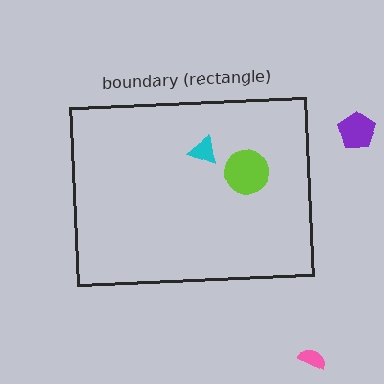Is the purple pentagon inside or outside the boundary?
Outside.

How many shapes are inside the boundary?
2 inside, 2 outside.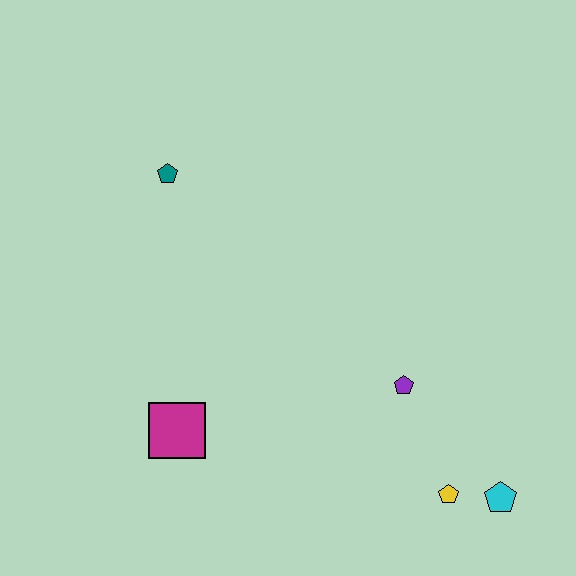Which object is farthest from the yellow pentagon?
The teal pentagon is farthest from the yellow pentagon.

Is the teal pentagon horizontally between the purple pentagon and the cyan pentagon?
No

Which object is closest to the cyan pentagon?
The yellow pentagon is closest to the cyan pentagon.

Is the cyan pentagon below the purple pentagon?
Yes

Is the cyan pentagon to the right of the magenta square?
Yes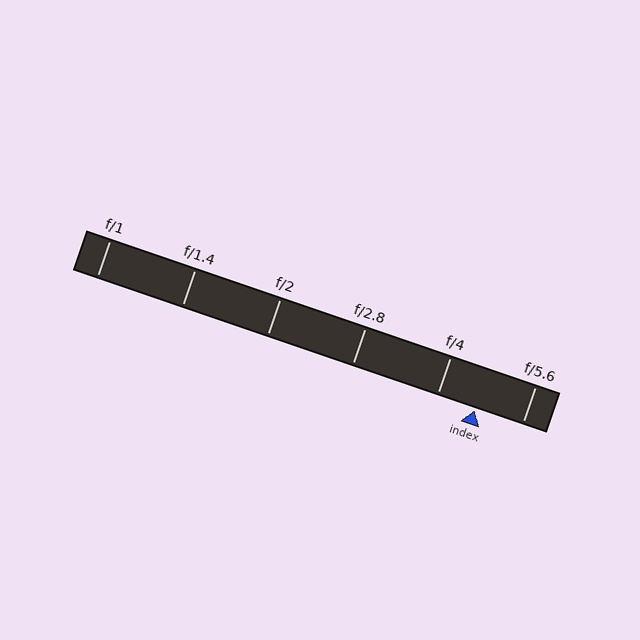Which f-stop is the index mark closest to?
The index mark is closest to f/4.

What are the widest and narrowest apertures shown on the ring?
The widest aperture shown is f/1 and the narrowest is f/5.6.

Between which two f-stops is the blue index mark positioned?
The index mark is between f/4 and f/5.6.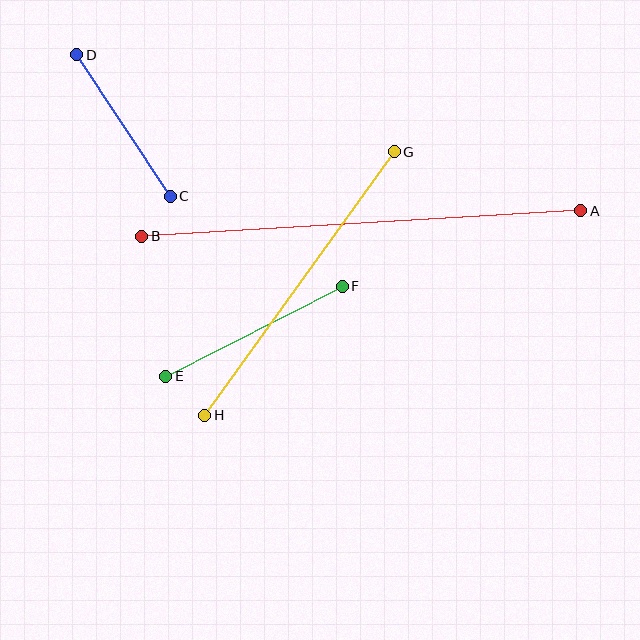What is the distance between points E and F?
The distance is approximately 198 pixels.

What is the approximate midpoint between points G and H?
The midpoint is at approximately (300, 284) pixels.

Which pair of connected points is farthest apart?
Points A and B are farthest apart.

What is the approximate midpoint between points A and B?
The midpoint is at approximately (361, 224) pixels.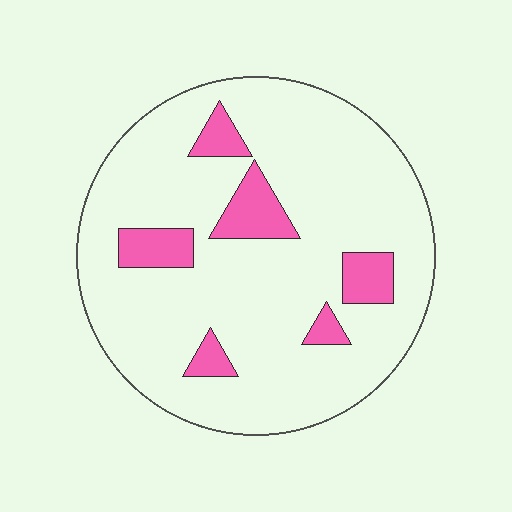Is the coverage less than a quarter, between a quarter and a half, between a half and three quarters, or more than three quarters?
Less than a quarter.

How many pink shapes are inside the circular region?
6.